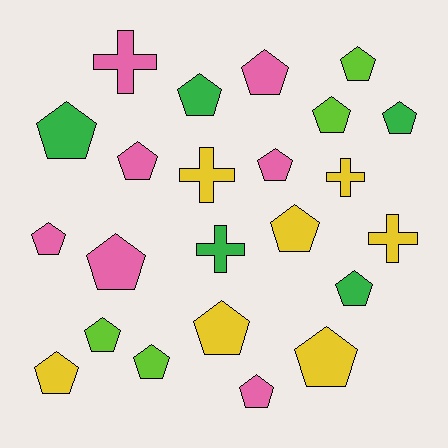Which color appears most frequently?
Yellow, with 7 objects.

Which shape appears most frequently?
Pentagon, with 18 objects.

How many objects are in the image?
There are 23 objects.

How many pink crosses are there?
There is 1 pink cross.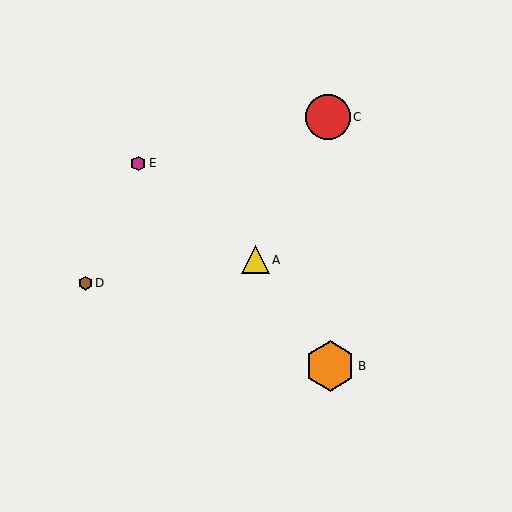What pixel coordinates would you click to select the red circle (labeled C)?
Click at (328, 117) to select the red circle C.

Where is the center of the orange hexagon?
The center of the orange hexagon is at (330, 366).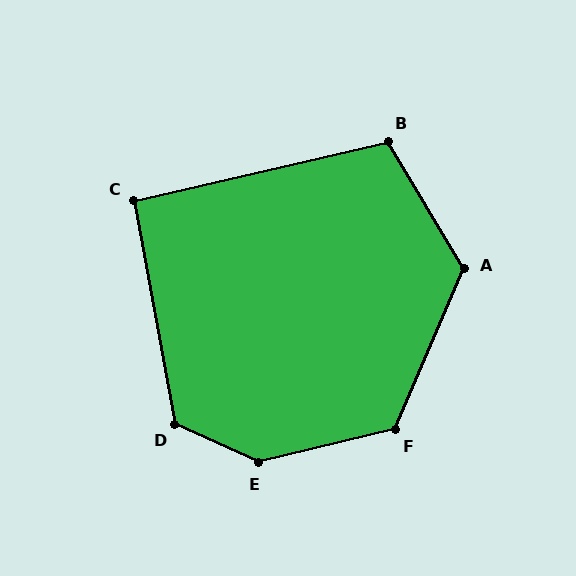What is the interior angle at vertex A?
Approximately 126 degrees (obtuse).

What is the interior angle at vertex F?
Approximately 127 degrees (obtuse).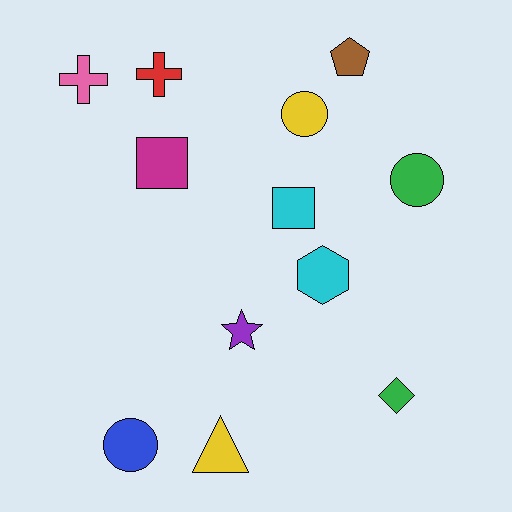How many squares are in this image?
There are 2 squares.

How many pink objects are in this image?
There is 1 pink object.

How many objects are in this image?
There are 12 objects.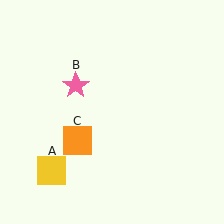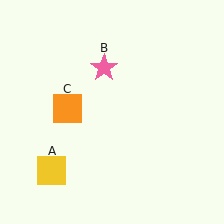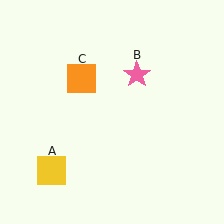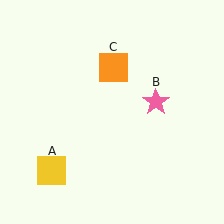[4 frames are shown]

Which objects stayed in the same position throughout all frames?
Yellow square (object A) remained stationary.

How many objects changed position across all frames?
2 objects changed position: pink star (object B), orange square (object C).